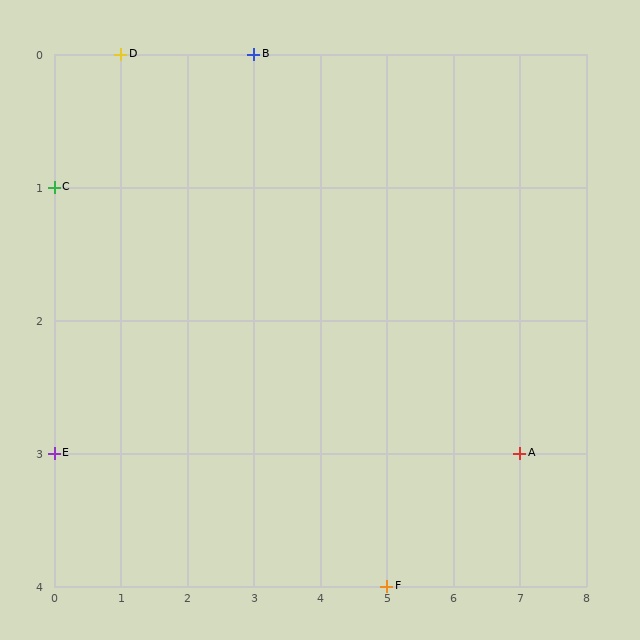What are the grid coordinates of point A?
Point A is at grid coordinates (7, 3).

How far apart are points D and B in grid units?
Points D and B are 2 columns apart.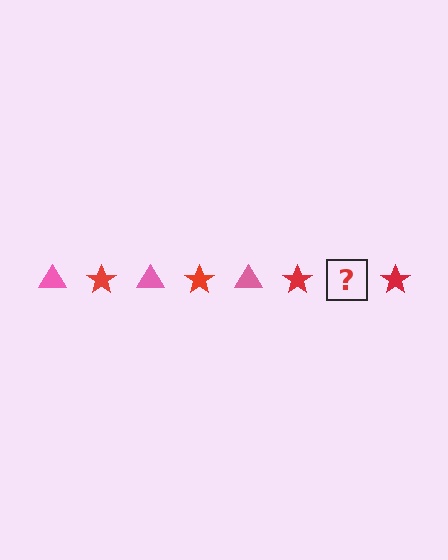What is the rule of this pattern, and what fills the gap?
The rule is that the pattern alternates between pink triangle and red star. The gap should be filled with a pink triangle.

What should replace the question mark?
The question mark should be replaced with a pink triangle.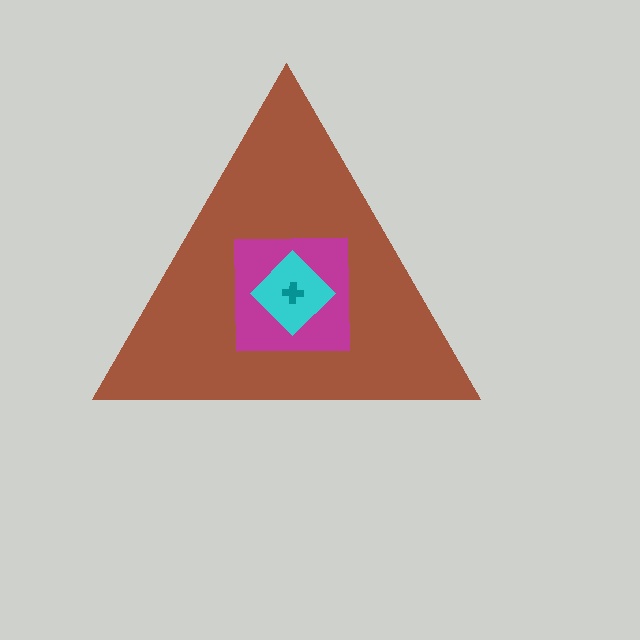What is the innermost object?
The teal cross.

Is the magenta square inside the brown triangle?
Yes.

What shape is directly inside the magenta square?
The cyan diamond.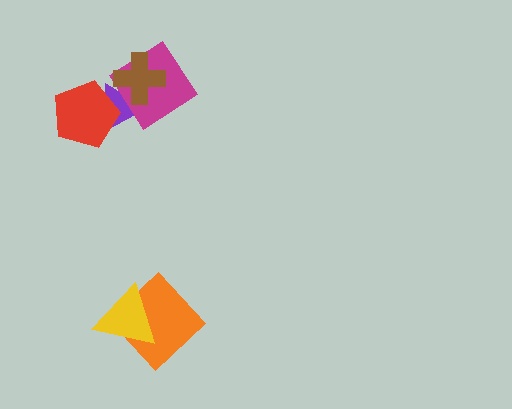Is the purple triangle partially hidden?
Yes, it is partially covered by another shape.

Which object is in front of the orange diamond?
The yellow triangle is in front of the orange diamond.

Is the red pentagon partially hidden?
No, no other shape covers it.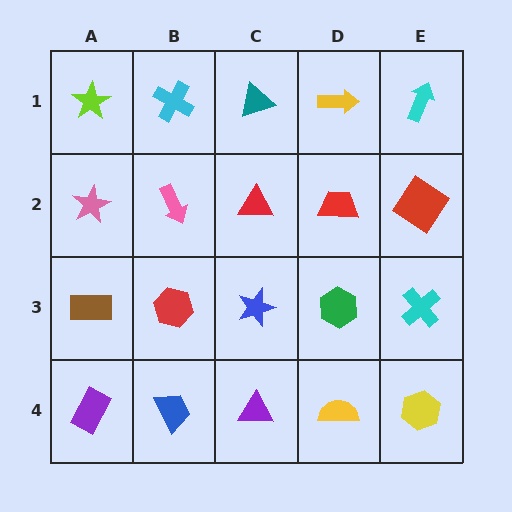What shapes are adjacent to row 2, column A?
A lime star (row 1, column A), a brown rectangle (row 3, column A), a pink arrow (row 2, column B).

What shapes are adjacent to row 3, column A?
A pink star (row 2, column A), a purple rectangle (row 4, column A), a red hexagon (row 3, column B).